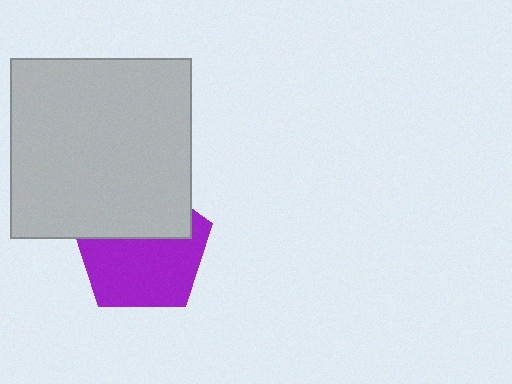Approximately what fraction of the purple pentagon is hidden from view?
Roughly 40% of the purple pentagon is hidden behind the light gray square.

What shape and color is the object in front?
The object in front is a light gray square.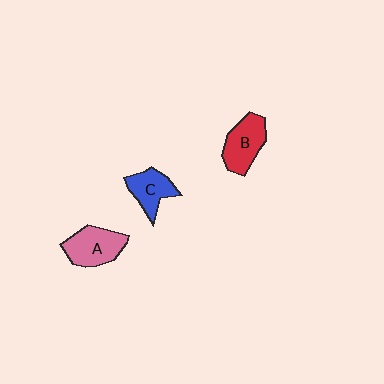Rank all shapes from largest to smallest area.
From largest to smallest: A (pink), B (red), C (blue).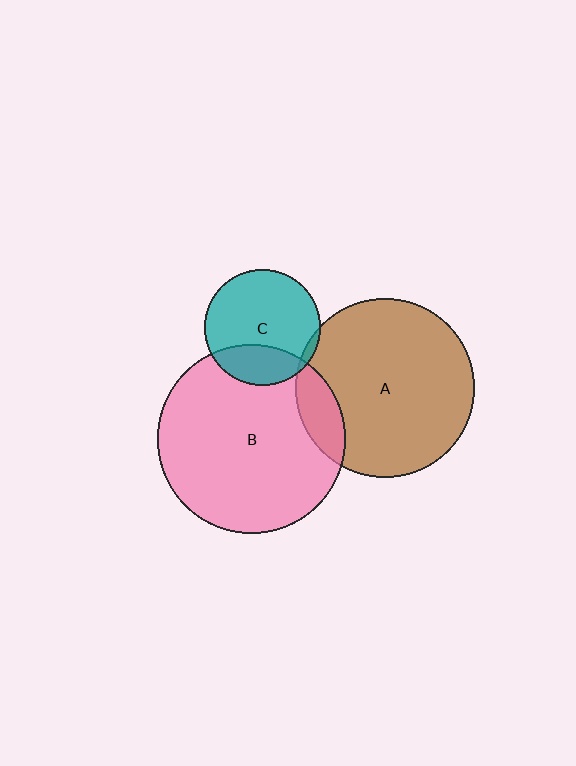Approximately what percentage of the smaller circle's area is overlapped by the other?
Approximately 25%.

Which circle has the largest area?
Circle B (pink).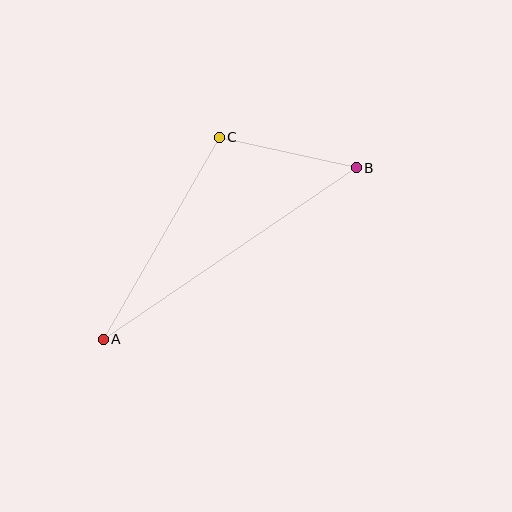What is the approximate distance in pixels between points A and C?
The distance between A and C is approximately 233 pixels.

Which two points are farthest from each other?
Points A and B are farthest from each other.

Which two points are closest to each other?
Points B and C are closest to each other.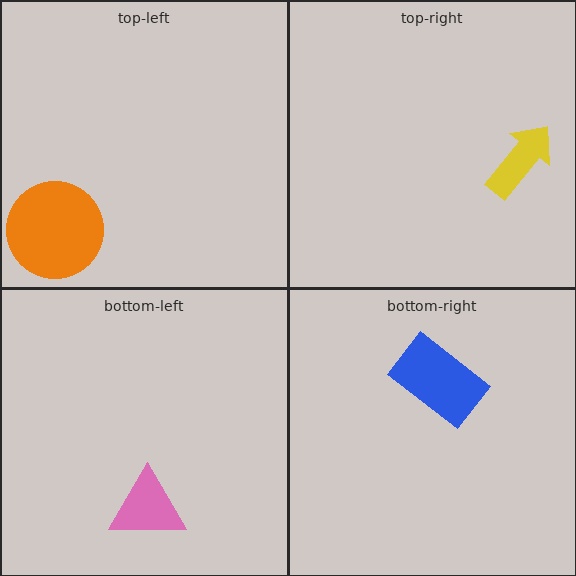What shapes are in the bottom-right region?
The blue rectangle.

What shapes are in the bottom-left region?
The pink triangle.